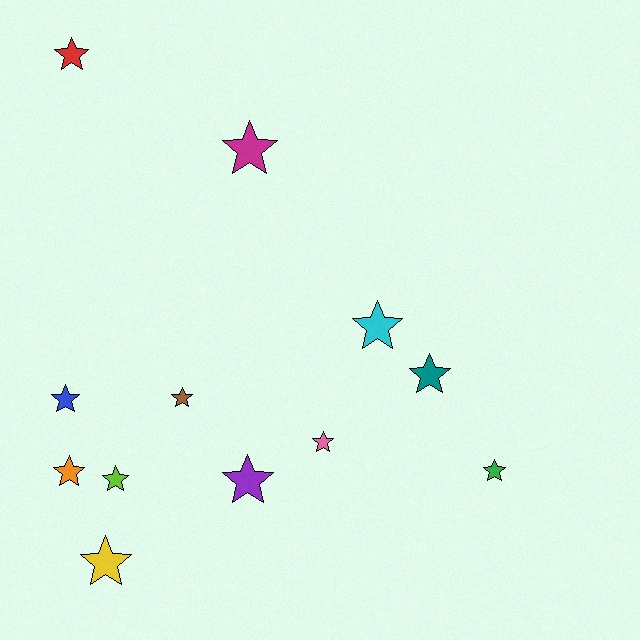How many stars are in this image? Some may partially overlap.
There are 12 stars.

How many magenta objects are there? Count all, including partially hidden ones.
There is 1 magenta object.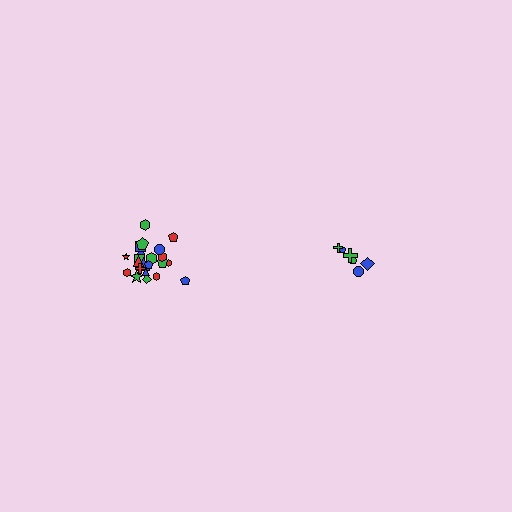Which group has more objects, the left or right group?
The left group.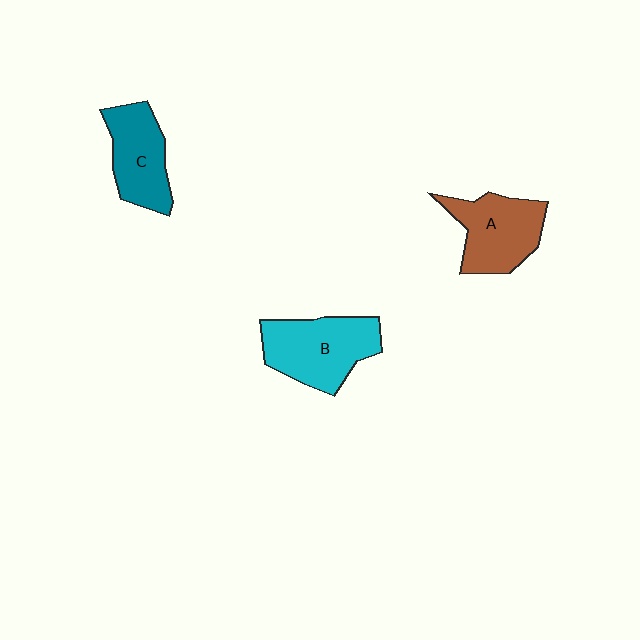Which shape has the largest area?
Shape B (cyan).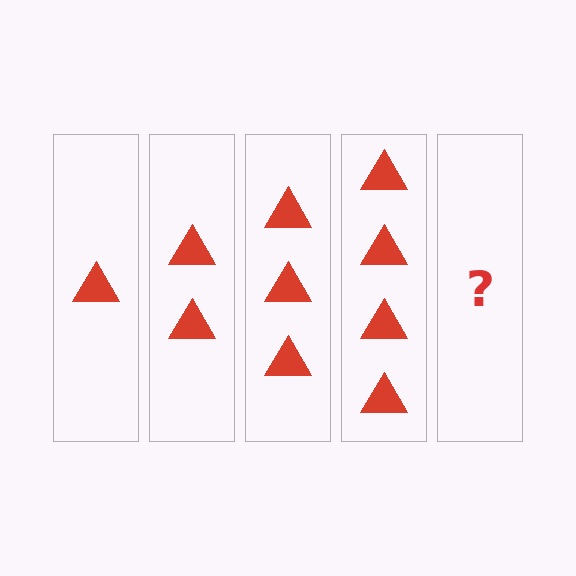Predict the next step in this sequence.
The next step is 5 triangles.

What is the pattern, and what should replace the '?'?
The pattern is that each step adds one more triangle. The '?' should be 5 triangles.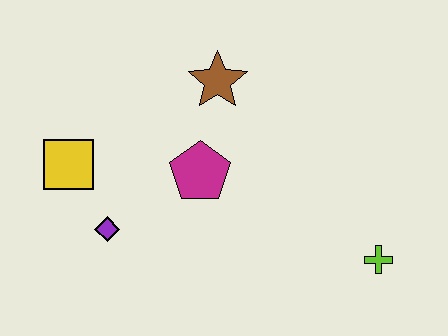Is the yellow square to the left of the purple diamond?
Yes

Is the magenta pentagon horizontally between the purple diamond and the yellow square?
No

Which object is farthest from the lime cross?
The yellow square is farthest from the lime cross.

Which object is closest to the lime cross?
The magenta pentagon is closest to the lime cross.